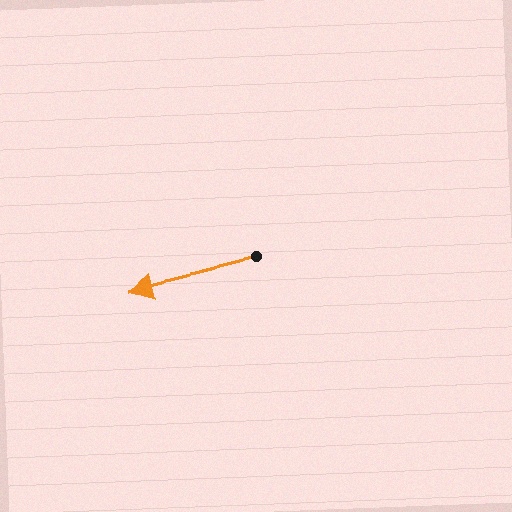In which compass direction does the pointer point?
West.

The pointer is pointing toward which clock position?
Roughly 9 o'clock.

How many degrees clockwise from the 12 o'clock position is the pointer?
Approximately 256 degrees.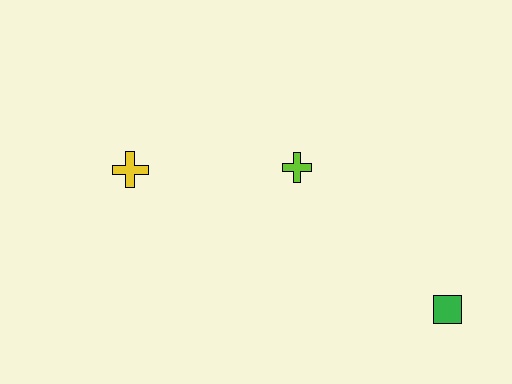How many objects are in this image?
There are 3 objects.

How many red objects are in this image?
There are no red objects.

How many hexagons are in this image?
There are no hexagons.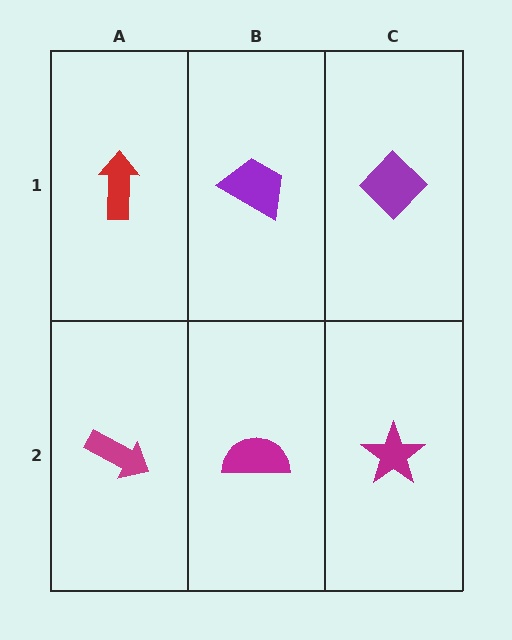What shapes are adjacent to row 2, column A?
A red arrow (row 1, column A), a magenta semicircle (row 2, column B).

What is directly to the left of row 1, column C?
A purple trapezoid.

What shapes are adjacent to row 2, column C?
A purple diamond (row 1, column C), a magenta semicircle (row 2, column B).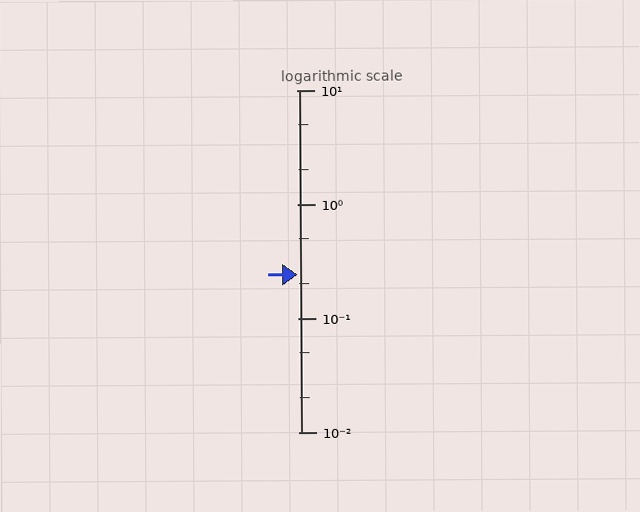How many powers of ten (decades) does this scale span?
The scale spans 3 decades, from 0.01 to 10.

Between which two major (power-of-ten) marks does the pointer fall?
The pointer is between 0.1 and 1.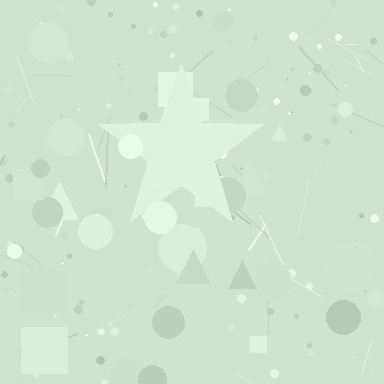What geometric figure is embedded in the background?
A star is embedded in the background.